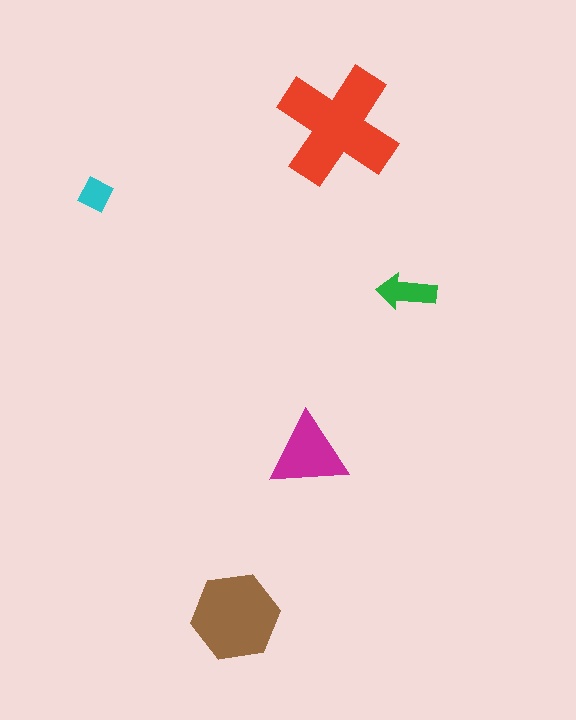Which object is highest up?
The red cross is topmost.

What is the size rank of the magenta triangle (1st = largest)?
3rd.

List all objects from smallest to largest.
The cyan diamond, the green arrow, the magenta triangle, the brown hexagon, the red cross.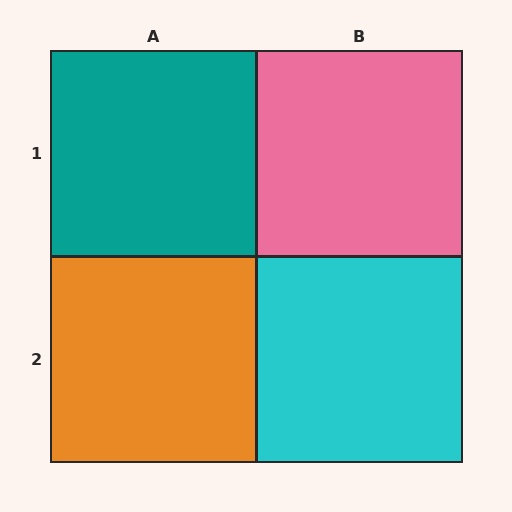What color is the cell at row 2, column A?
Orange.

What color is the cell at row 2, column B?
Cyan.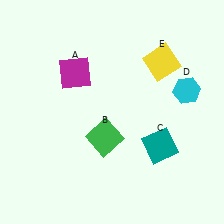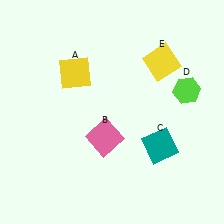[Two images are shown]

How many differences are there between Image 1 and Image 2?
There are 3 differences between the two images.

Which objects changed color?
A changed from magenta to yellow. B changed from green to pink. D changed from cyan to lime.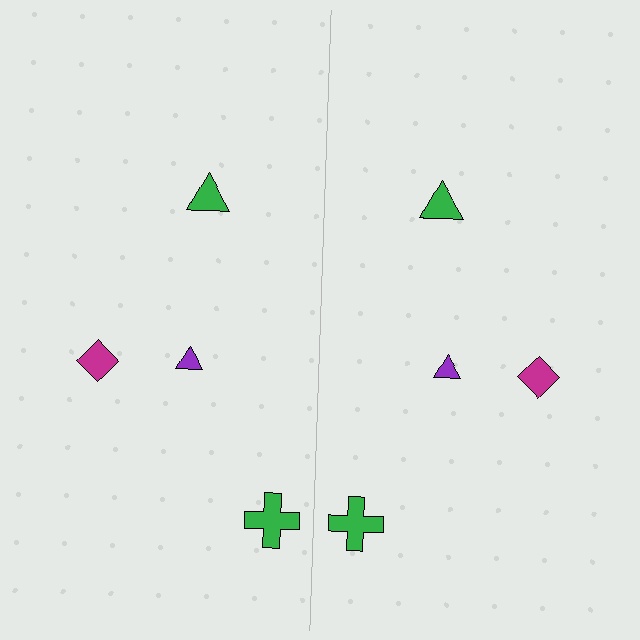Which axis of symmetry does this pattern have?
The pattern has a vertical axis of symmetry running through the center of the image.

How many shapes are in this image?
There are 8 shapes in this image.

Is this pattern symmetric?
Yes, this pattern has bilateral (reflection) symmetry.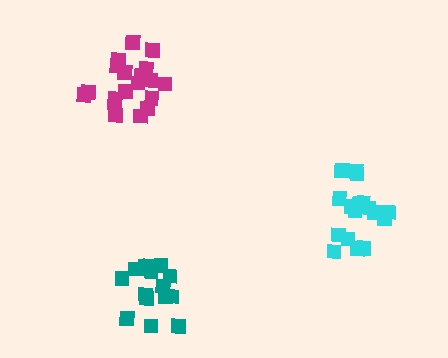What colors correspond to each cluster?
The clusters are colored: cyan, teal, magenta.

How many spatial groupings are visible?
There are 3 spatial groupings.